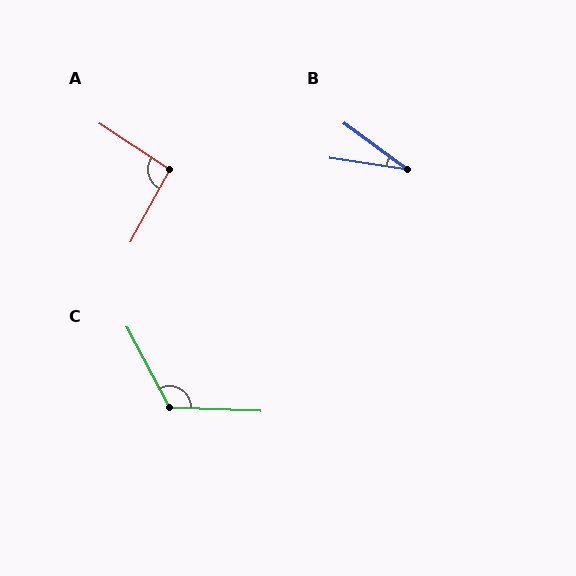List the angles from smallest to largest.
B (28°), A (95°), C (120°).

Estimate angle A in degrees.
Approximately 95 degrees.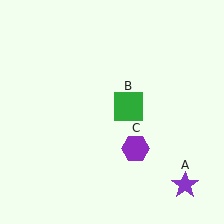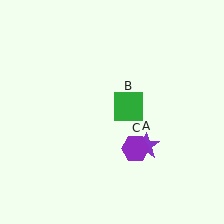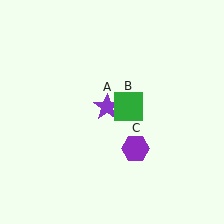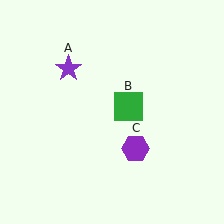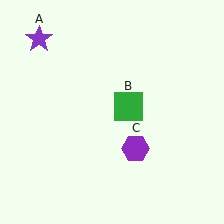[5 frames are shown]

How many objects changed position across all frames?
1 object changed position: purple star (object A).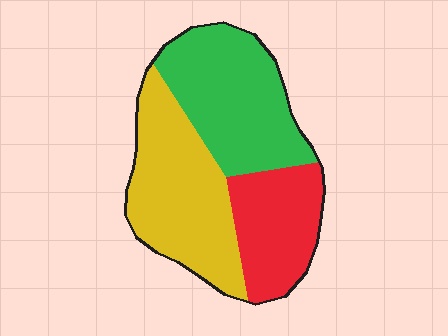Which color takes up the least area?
Red, at roughly 25%.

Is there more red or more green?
Green.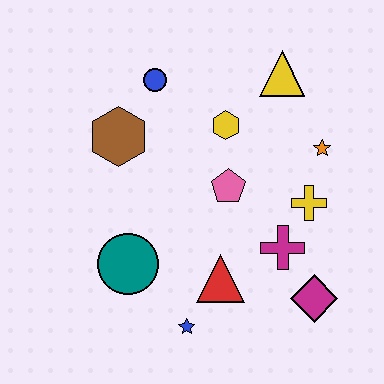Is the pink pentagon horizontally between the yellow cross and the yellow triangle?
No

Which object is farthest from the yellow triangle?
The blue star is farthest from the yellow triangle.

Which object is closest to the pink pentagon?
The yellow hexagon is closest to the pink pentagon.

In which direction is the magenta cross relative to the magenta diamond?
The magenta cross is above the magenta diamond.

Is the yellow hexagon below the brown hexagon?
No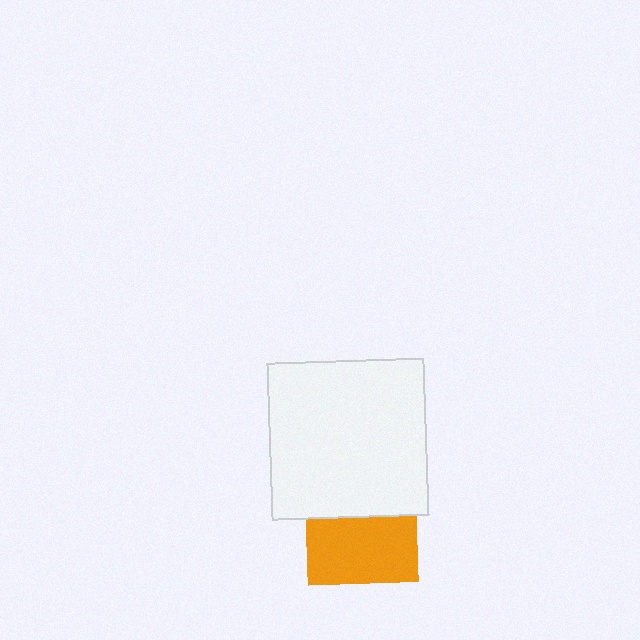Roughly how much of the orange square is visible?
About half of it is visible (roughly 59%).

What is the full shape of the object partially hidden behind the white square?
The partially hidden object is an orange square.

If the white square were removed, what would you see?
You would see the complete orange square.